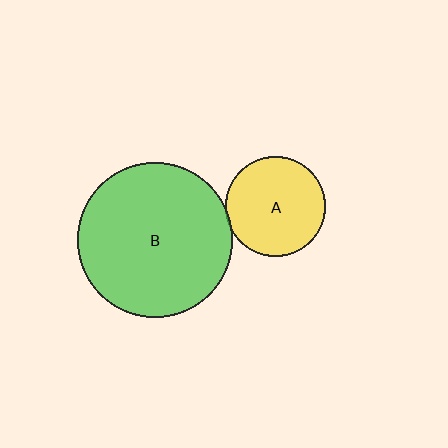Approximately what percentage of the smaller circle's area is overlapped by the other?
Approximately 5%.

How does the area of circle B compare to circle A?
Approximately 2.4 times.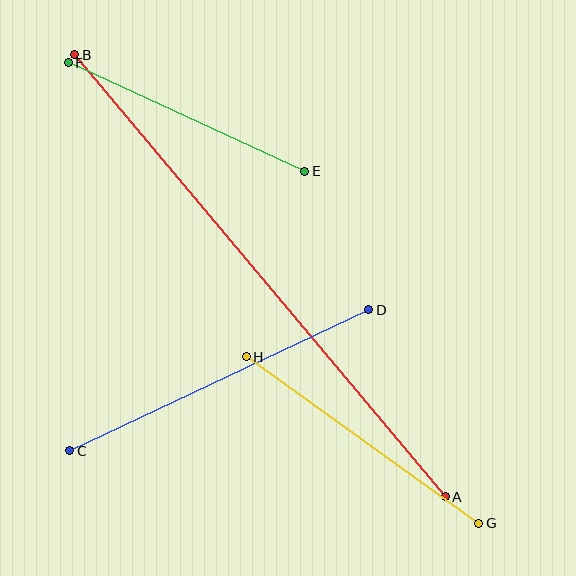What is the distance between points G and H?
The distance is approximately 286 pixels.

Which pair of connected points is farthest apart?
Points A and B are farthest apart.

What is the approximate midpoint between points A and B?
The midpoint is at approximately (260, 276) pixels.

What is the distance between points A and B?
The distance is approximately 577 pixels.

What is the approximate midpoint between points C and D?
The midpoint is at approximately (219, 380) pixels.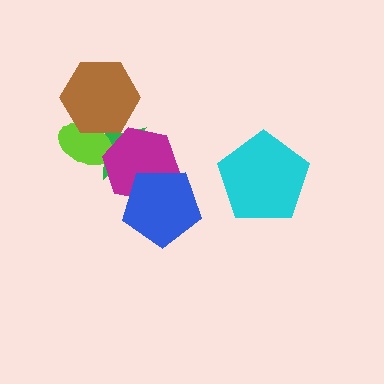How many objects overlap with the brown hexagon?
2 objects overlap with the brown hexagon.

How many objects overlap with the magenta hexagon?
3 objects overlap with the magenta hexagon.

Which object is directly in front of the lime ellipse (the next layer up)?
The magenta hexagon is directly in front of the lime ellipse.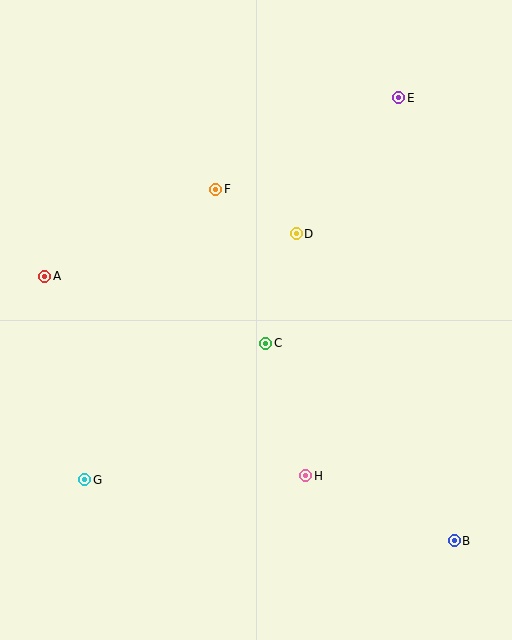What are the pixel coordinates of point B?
Point B is at (454, 541).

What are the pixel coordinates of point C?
Point C is at (266, 343).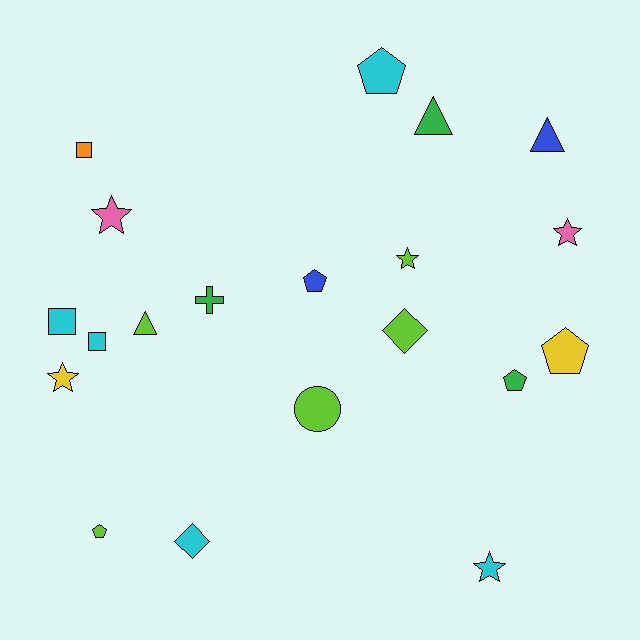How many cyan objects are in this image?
There are 5 cyan objects.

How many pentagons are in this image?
There are 5 pentagons.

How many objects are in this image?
There are 20 objects.